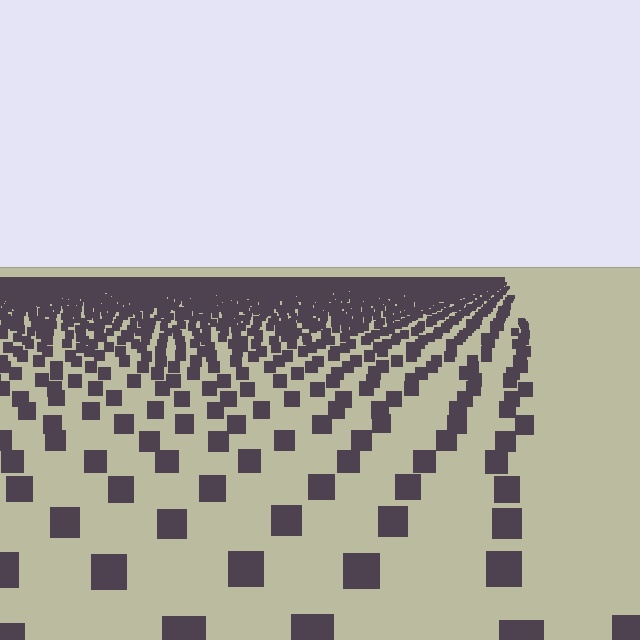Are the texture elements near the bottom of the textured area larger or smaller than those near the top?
Larger. Near the bottom, elements are closer to the viewer and appear at a bigger on-screen size.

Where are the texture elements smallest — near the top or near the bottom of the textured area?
Near the top.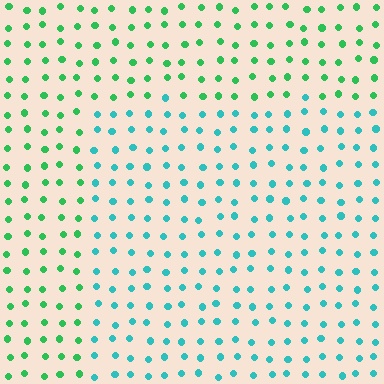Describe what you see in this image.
The image is filled with small green elements in a uniform arrangement. A rectangle-shaped region is visible where the elements are tinted to a slightly different hue, forming a subtle color boundary.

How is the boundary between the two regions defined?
The boundary is defined purely by a slight shift in hue (about 42 degrees). Spacing, size, and orientation are identical on both sides.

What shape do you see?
I see a rectangle.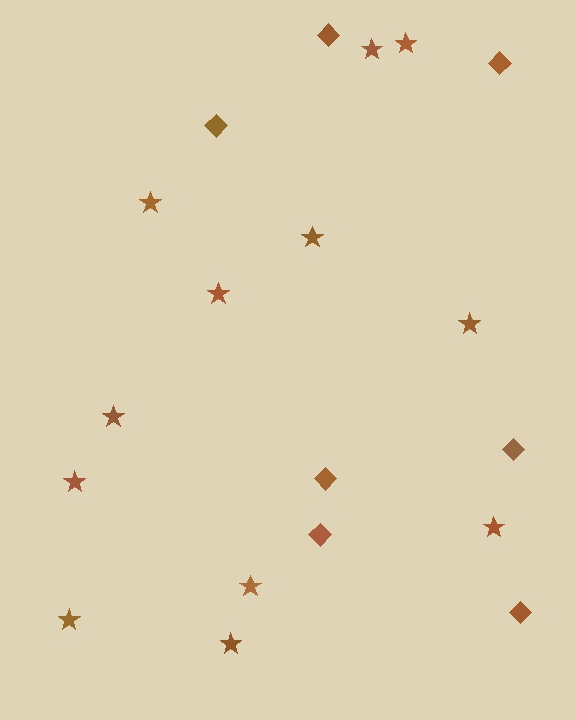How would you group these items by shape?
There are 2 groups: one group of stars (12) and one group of diamonds (7).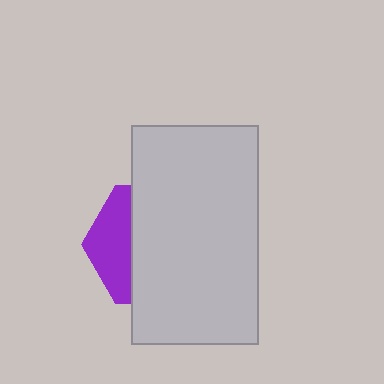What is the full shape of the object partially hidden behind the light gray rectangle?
The partially hidden object is a purple hexagon.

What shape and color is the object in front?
The object in front is a light gray rectangle.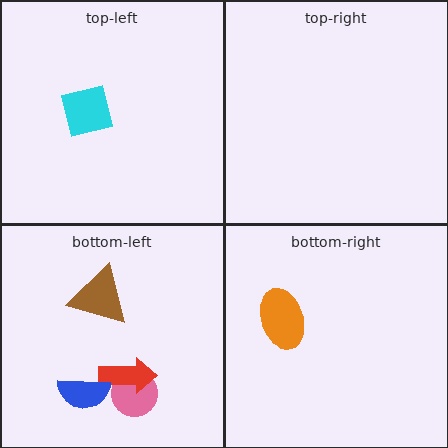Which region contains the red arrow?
The bottom-left region.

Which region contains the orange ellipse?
The bottom-right region.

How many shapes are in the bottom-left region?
4.